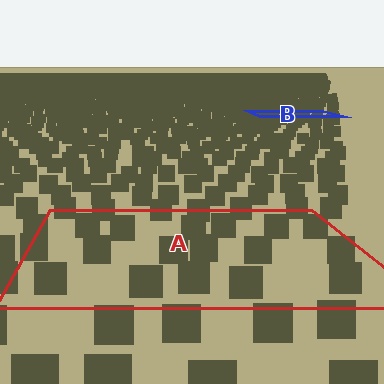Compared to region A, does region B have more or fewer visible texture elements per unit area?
Region B has more texture elements per unit area — they are packed more densely because it is farther away.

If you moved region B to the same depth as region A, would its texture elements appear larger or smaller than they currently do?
They would appear larger. At a closer depth, the same texture elements are projected at a bigger on-screen size.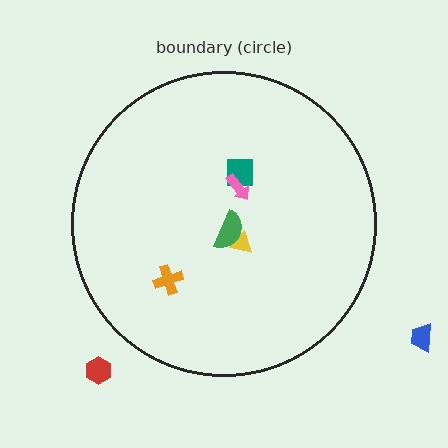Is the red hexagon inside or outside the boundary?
Outside.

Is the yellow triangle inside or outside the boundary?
Inside.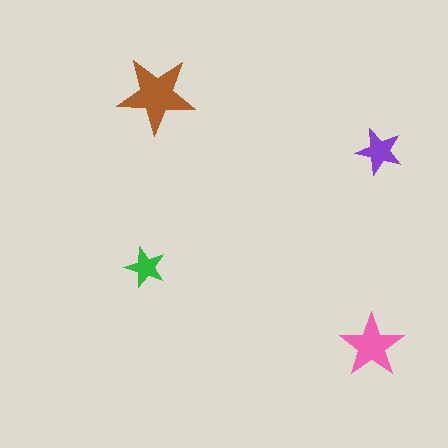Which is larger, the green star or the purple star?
The purple one.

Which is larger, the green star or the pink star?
The pink one.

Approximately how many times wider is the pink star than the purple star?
About 1.5 times wider.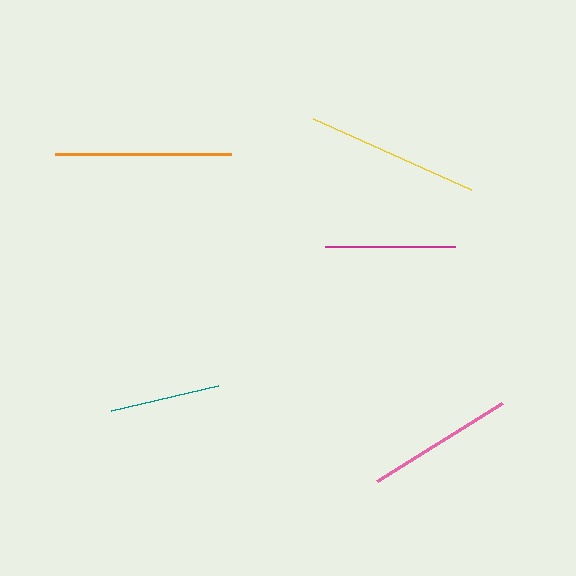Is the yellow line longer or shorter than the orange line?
The orange line is longer than the yellow line.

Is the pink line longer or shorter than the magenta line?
The pink line is longer than the magenta line.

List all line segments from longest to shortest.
From longest to shortest: orange, yellow, pink, magenta, teal.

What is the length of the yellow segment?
The yellow segment is approximately 173 pixels long.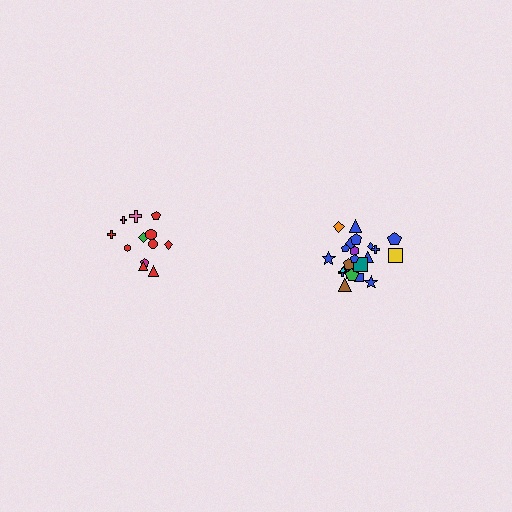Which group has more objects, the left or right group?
The right group.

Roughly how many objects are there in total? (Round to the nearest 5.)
Roughly 35 objects in total.